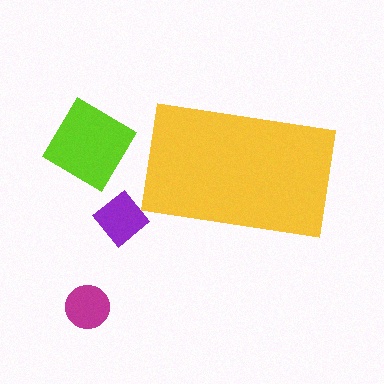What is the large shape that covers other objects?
A yellow rectangle.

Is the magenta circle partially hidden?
No, the magenta circle is fully visible.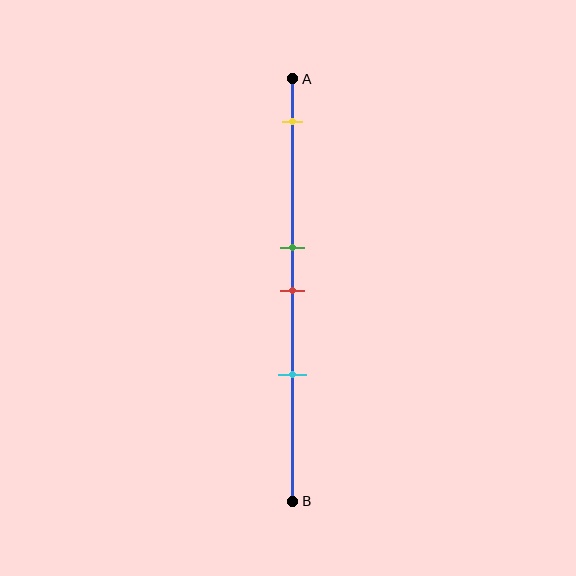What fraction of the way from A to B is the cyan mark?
The cyan mark is approximately 70% (0.7) of the way from A to B.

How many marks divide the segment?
There are 4 marks dividing the segment.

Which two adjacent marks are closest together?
The green and red marks are the closest adjacent pair.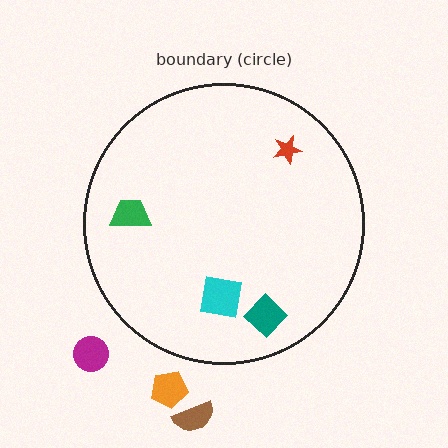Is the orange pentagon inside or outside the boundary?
Outside.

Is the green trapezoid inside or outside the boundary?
Inside.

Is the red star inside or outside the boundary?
Inside.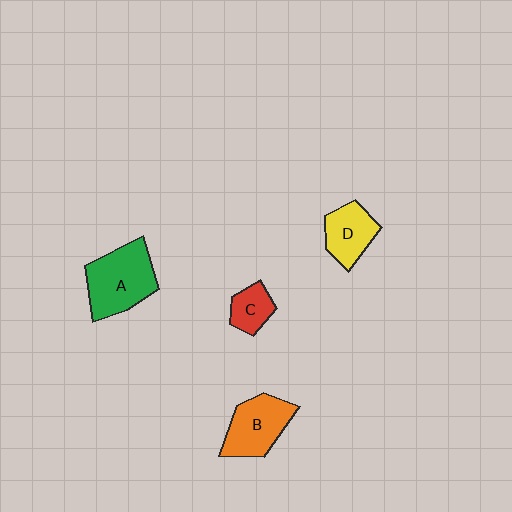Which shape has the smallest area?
Shape C (red).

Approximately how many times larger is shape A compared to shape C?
Approximately 2.4 times.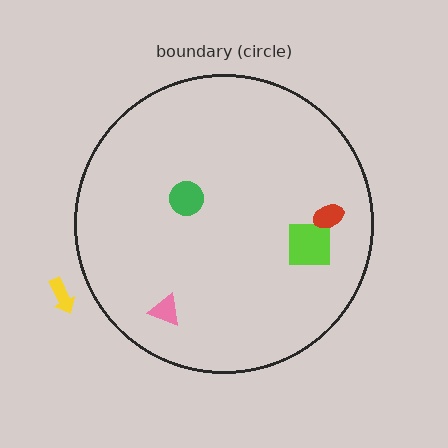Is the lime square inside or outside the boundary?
Inside.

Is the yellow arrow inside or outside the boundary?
Outside.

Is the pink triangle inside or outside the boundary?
Inside.